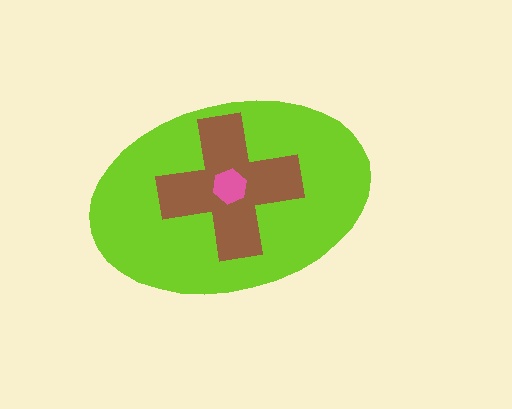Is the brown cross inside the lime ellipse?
Yes.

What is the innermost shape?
The pink hexagon.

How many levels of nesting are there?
3.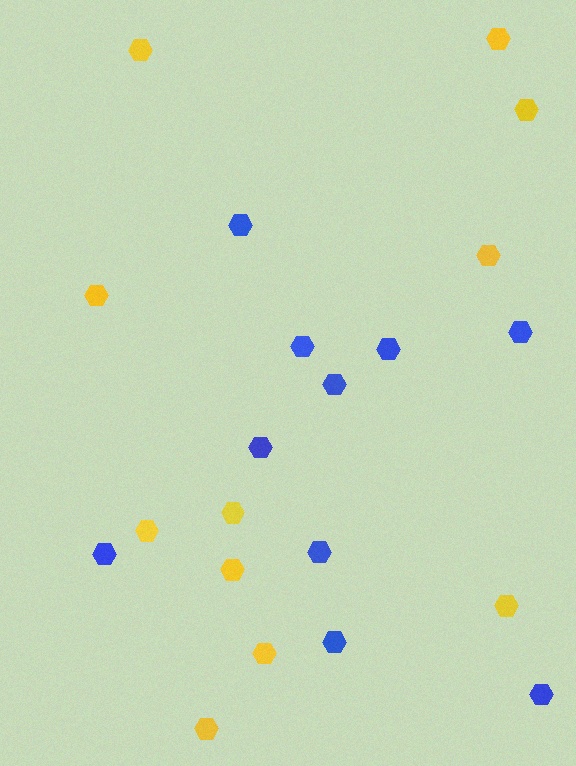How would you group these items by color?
There are 2 groups: one group of yellow hexagons (11) and one group of blue hexagons (10).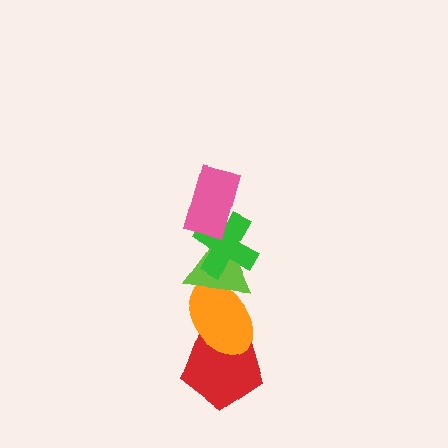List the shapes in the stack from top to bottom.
From top to bottom: the pink rectangle, the green cross, the lime triangle, the orange ellipse, the red pentagon.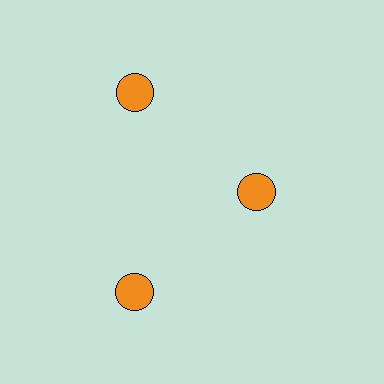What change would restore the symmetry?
The symmetry would be restored by moving it outward, back onto the ring so that all 3 circles sit at equal angles and equal distance from the center.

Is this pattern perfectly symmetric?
No. The 3 orange circles are arranged in a ring, but one element near the 3 o'clock position is pulled inward toward the center, breaking the 3-fold rotational symmetry.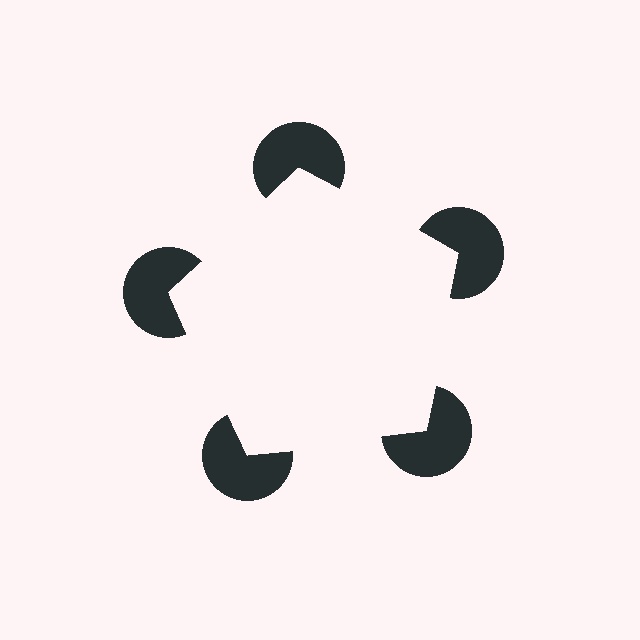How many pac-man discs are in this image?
There are 5 — one at each vertex of the illusory pentagon.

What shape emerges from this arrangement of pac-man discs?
An illusory pentagon — its edges are inferred from the aligned wedge cuts in the pac-man discs, not physically drawn.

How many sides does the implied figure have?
5 sides.